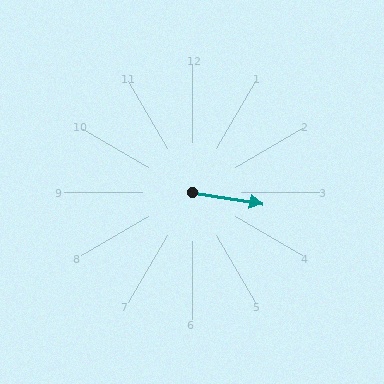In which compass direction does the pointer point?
East.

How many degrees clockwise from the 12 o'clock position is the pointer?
Approximately 99 degrees.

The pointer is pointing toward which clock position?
Roughly 3 o'clock.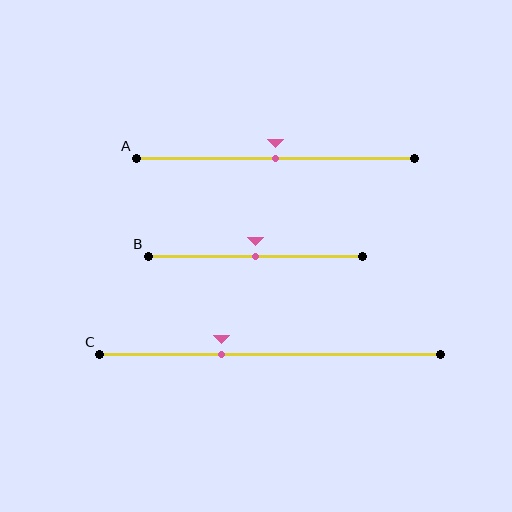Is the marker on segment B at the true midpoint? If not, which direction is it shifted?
Yes, the marker on segment B is at the true midpoint.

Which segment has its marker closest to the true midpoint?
Segment A has its marker closest to the true midpoint.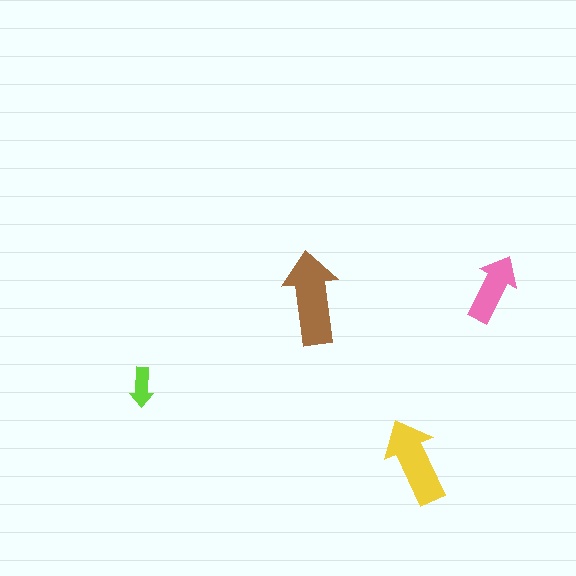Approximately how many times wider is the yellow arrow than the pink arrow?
About 1.5 times wider.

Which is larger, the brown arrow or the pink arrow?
The brown one.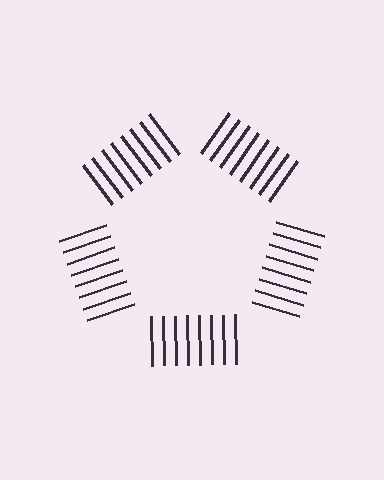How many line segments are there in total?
40 — 8 along each of the 5 edges.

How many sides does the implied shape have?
5 sides — the line-ends trace a pentagon.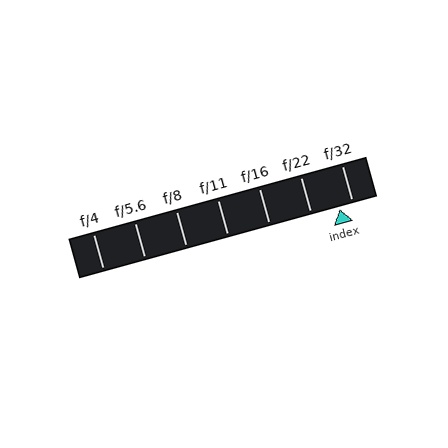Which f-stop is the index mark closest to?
The index mark is closest to f/32.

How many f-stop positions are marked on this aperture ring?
There are 7 f-stop positions marked.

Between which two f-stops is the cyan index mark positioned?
The index mark is between f/22 and f/32.